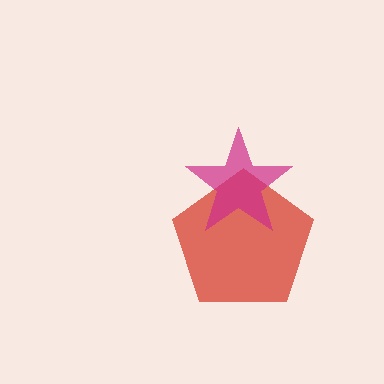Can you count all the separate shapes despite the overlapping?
Yes, there are 2 separate shapes.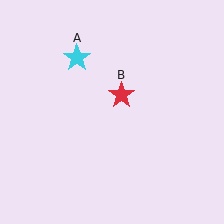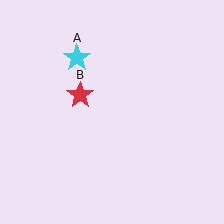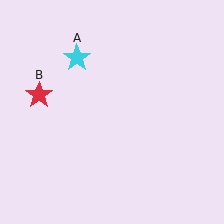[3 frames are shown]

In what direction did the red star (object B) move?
The red star (object B) moved left.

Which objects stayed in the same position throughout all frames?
Cyan star (object A) remained stationary.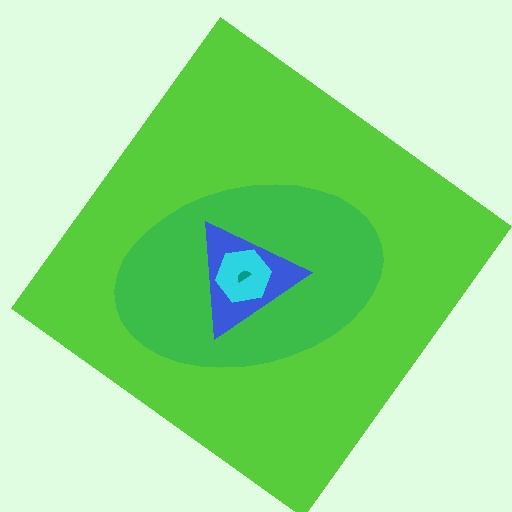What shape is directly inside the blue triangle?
The cyan hexagon.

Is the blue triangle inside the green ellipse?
Yes.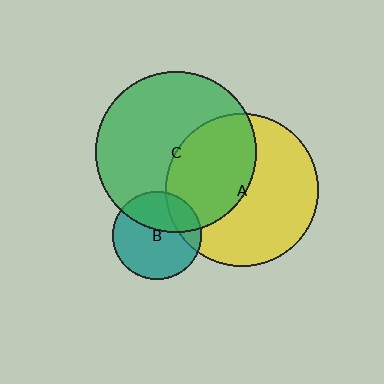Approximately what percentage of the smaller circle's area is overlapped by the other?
Approximately 20%.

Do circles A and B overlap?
Yes.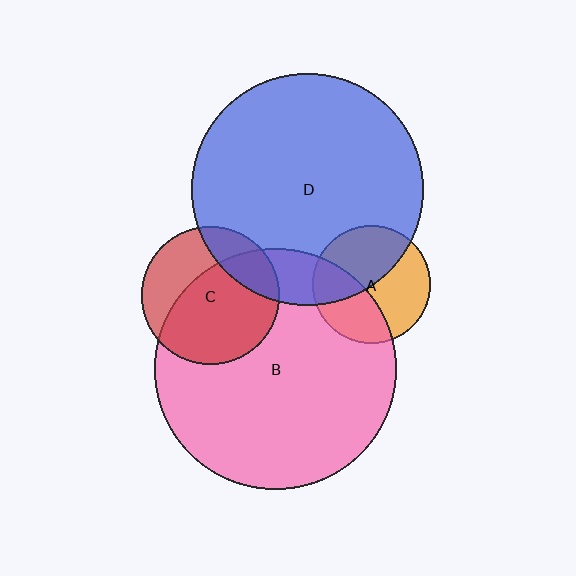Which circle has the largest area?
Circle B (pink).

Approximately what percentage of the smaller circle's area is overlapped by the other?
Approximately 20%.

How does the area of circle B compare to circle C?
Approximately 3.1 times.